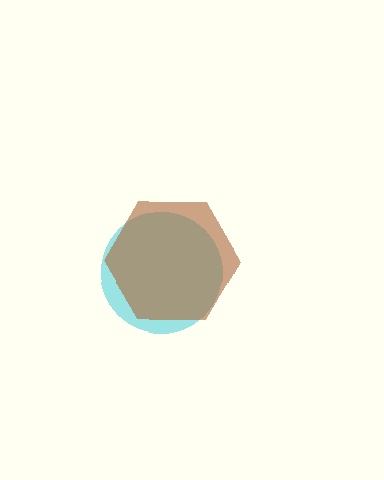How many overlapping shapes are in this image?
There are 2 overlapping shapes in the image.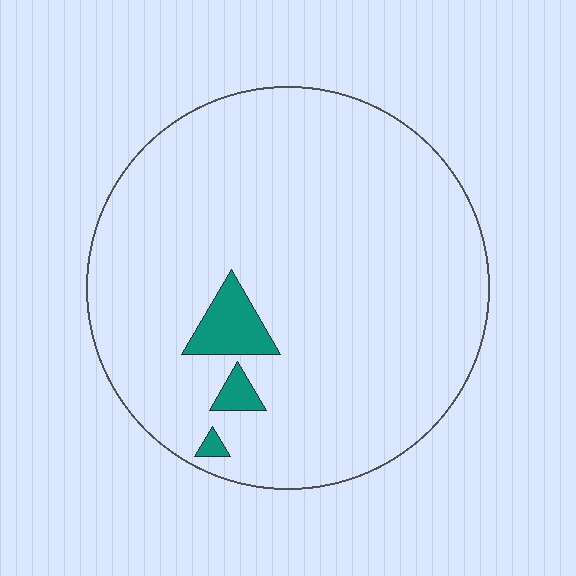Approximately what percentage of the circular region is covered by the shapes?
Approximately 5%.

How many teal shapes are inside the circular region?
3.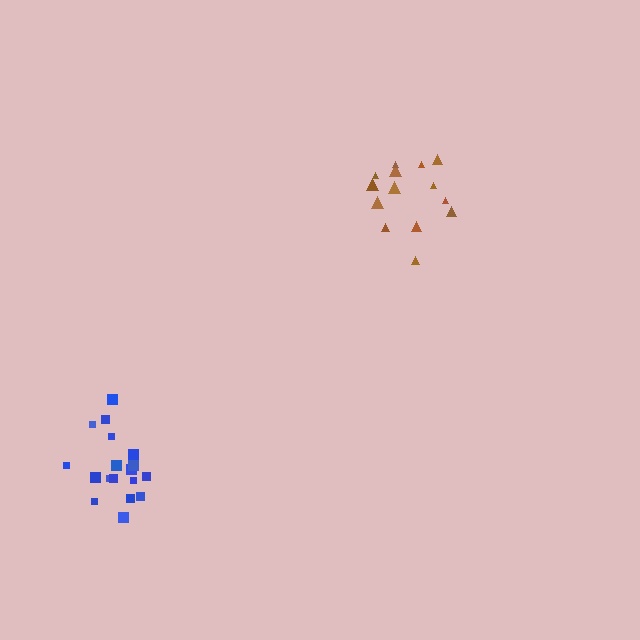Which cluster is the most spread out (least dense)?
Brown.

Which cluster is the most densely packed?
Blue.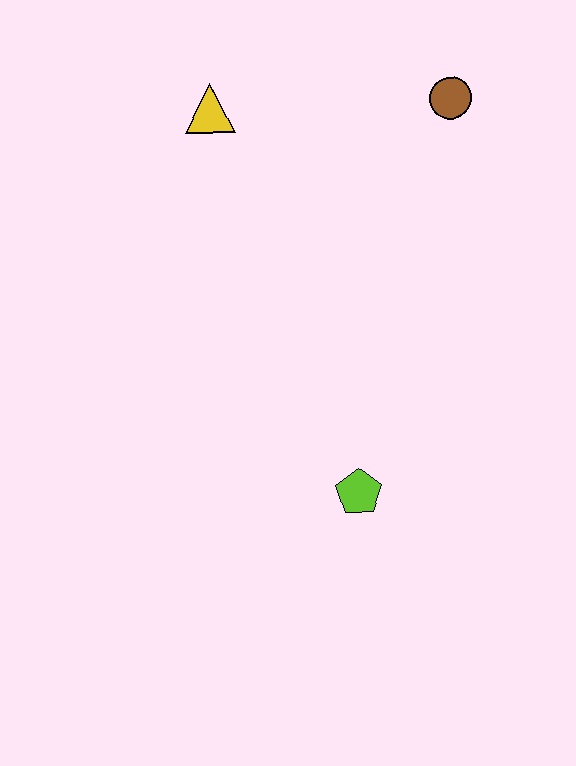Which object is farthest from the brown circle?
The lime pentagon is farthest from the brown circle.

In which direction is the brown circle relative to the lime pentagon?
The brown circle is above the lime pentagon.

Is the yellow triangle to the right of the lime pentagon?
No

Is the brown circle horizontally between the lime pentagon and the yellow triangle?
No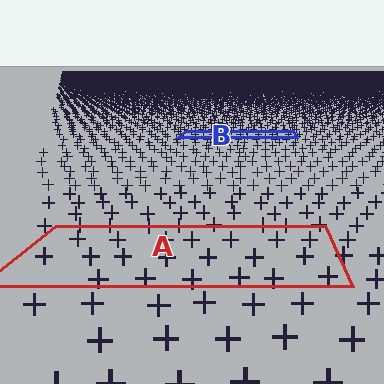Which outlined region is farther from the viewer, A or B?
Region B is farther from the viewer — the texture elements inside it appear smaller and more densely packed.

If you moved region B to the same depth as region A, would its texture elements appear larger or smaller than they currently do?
They would appear larger. At a closer depth, the same texture elements are projected at a bigger on-screen size.